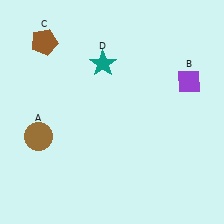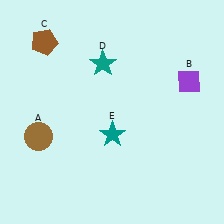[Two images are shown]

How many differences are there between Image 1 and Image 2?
There is 1 difference between the two images.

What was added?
A teal star (E) was added in Image 2.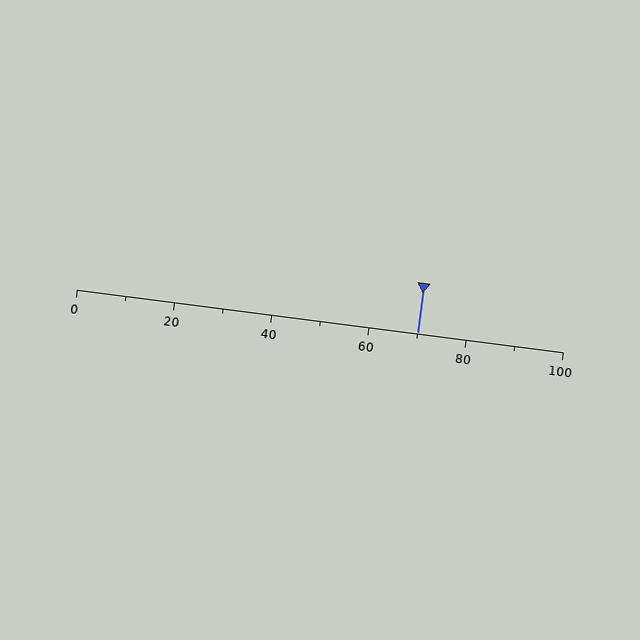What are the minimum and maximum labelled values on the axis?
The axis runs from 0 to 100.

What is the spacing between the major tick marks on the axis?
The major ticks are spaced 20 apart.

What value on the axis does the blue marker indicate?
The marker indicates approximately 70.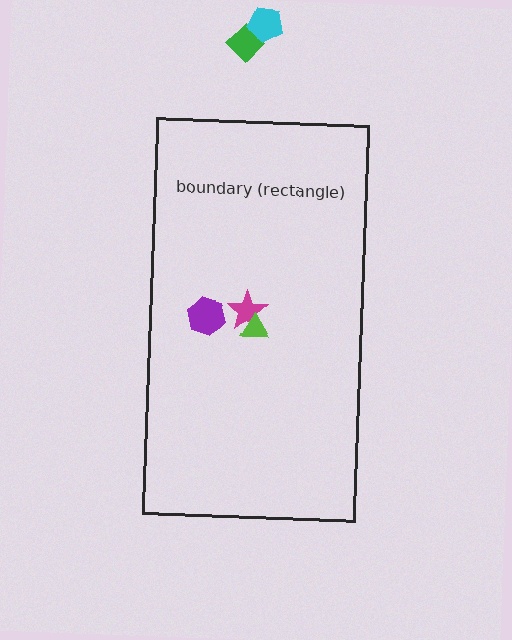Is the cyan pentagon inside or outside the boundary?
Outside.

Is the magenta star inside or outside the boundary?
Inside.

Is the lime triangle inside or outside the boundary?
Inside.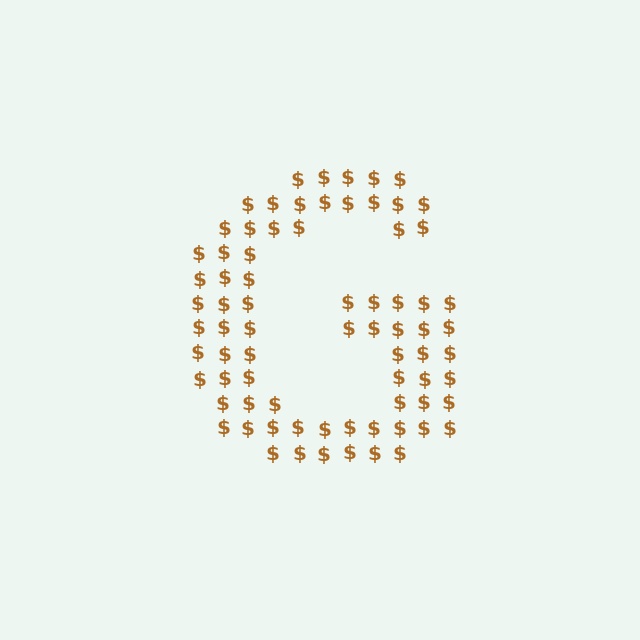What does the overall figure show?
The overall figure shows the letter G.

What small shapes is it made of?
It is made of small dollar signs.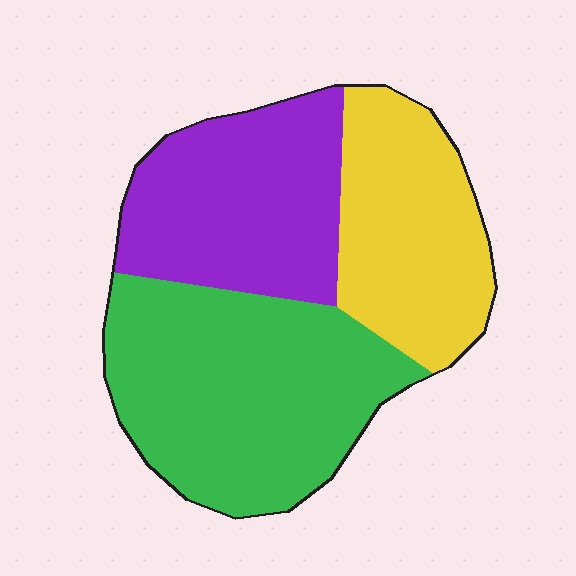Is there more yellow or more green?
Green.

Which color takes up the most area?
Green, at roughly 40%.